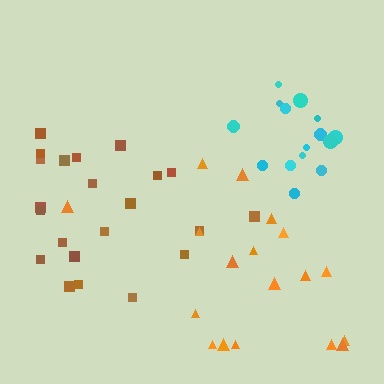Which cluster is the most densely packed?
Cyan.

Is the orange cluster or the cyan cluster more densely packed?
Cyan.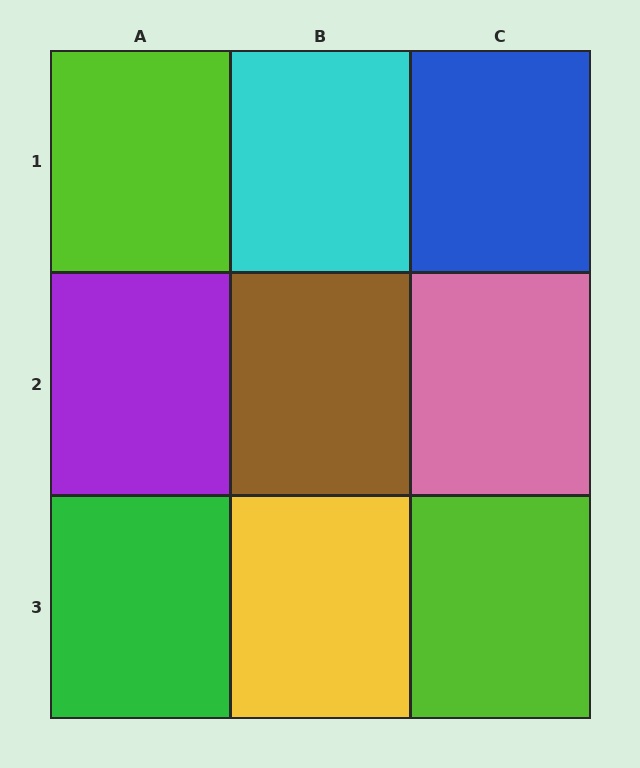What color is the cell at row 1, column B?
Cyan.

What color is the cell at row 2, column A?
Purple.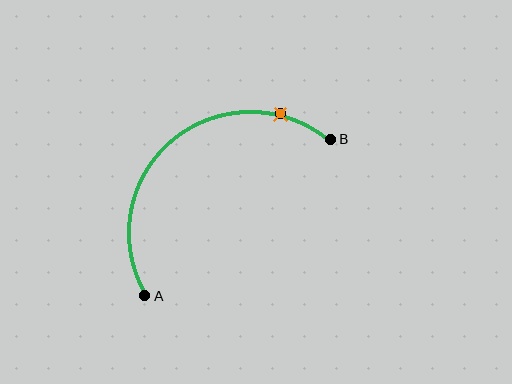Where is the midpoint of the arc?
The arc midpoint is the point on the curve farthest from the straight line joining A and B. It sits above and to the left of that line.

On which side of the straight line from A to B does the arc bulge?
The arc bulges above and to the left of the straight line connecting A and B.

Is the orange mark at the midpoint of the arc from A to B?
No. The orange mark lies on the arc but is closer to endpoint B. The arc midpoint would be at the point on the curve equidistant along the arc from both A and B.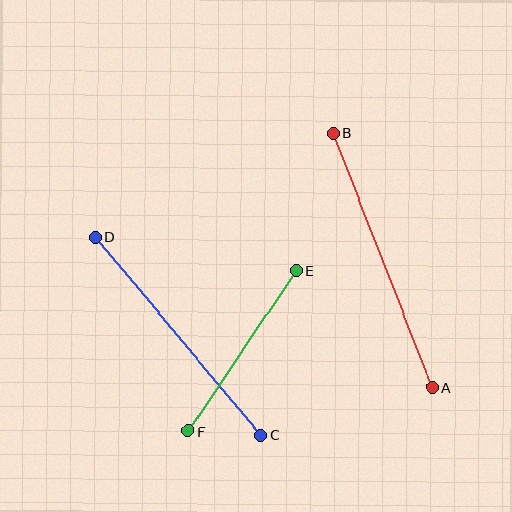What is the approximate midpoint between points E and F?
The midpoint is at approximately (242, 351) pixels.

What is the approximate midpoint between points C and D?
The midpoint is at approximately (178, 336) pixels.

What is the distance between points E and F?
The distance is approximately 193 pixels.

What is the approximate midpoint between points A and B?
The midpoint is at approximately (383, 260) pixels.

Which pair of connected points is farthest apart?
Points A and B are farthest apart.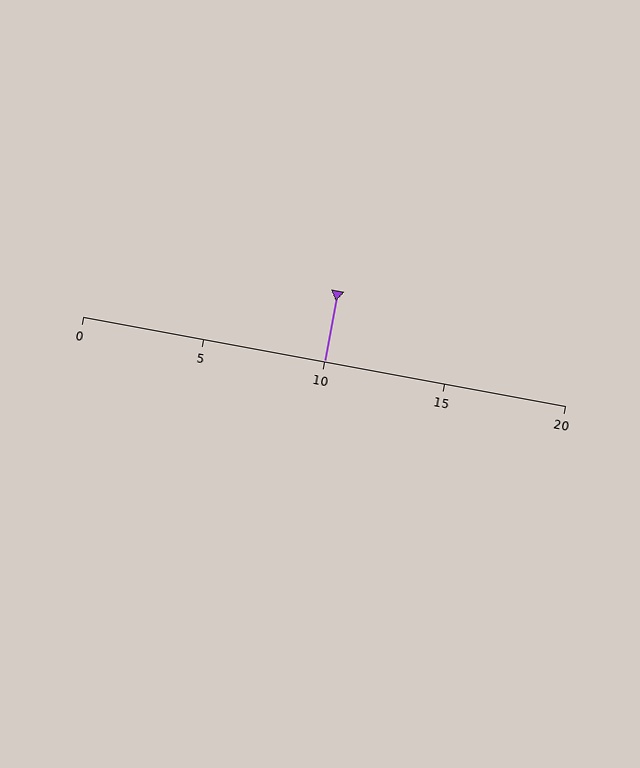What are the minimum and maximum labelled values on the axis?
The axis runs from 0 to 20.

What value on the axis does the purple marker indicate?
The marker indicates approximately 10.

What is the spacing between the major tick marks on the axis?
The major ticks are spaced 5 apart.